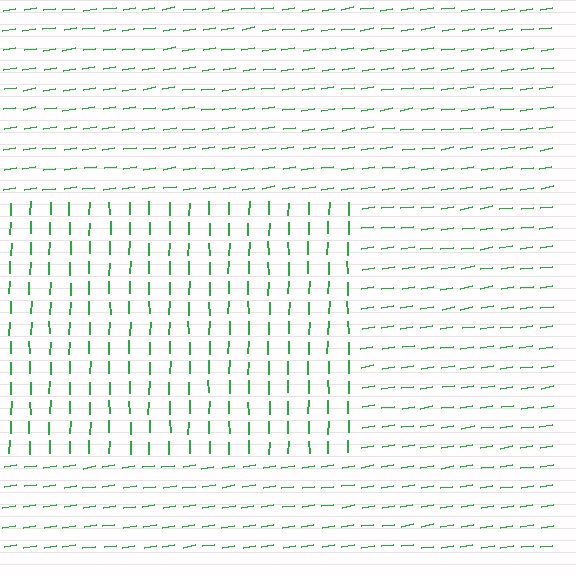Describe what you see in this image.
The image is filled with small green line segments. A rectangle region in the image has lines oriented differently from the surrounding lines, creating a visible texture boundary.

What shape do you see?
I see a rectangle.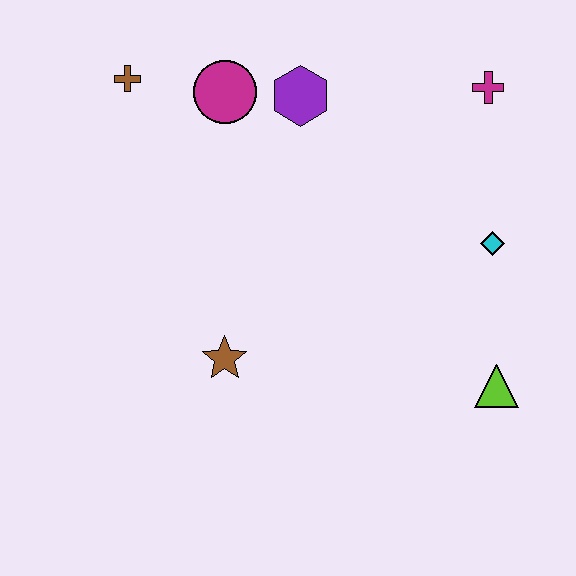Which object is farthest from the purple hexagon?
The lime triangle is farthest from the purple hexagon.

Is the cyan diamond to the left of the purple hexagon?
No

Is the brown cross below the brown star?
No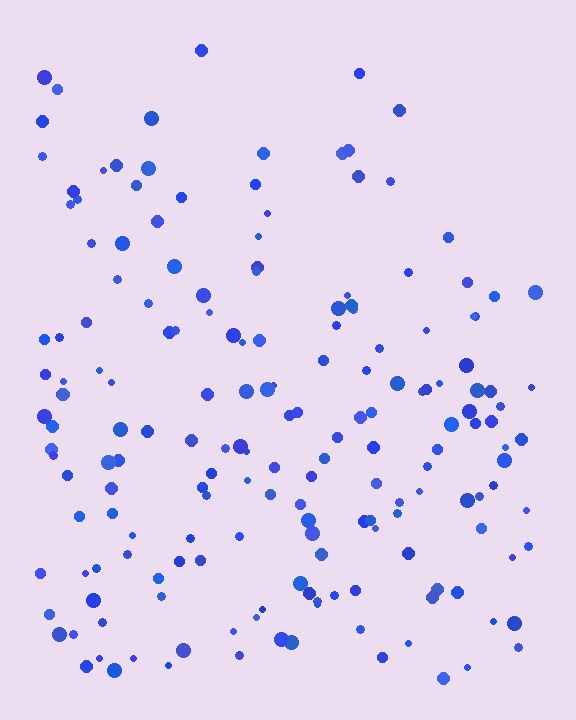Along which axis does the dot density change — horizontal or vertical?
Vertical.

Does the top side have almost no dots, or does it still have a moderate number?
Still a moderate number, just noticeably fewer than the bottom.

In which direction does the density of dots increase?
From top to bottom, with the bottom side densest.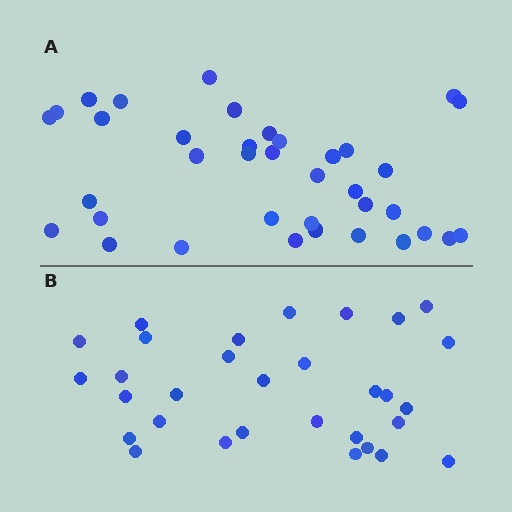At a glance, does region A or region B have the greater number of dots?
Region A (the top region) has more dots.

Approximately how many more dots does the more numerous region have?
Region A has about 6 more dots than region B.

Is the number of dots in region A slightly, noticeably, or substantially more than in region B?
Region A has only slightly more — the two regions are fairly close. The ratio is roughly 1.2 to 1.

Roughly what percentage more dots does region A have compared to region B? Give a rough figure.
About 20% more.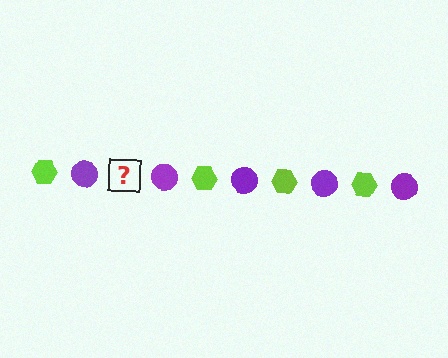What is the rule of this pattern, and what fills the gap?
The rule is that the pattern alternates between lime hexagon and purple circle. The gap should be filled with a lime hexagon.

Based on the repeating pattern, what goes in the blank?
The blank should be a lime hexagon.